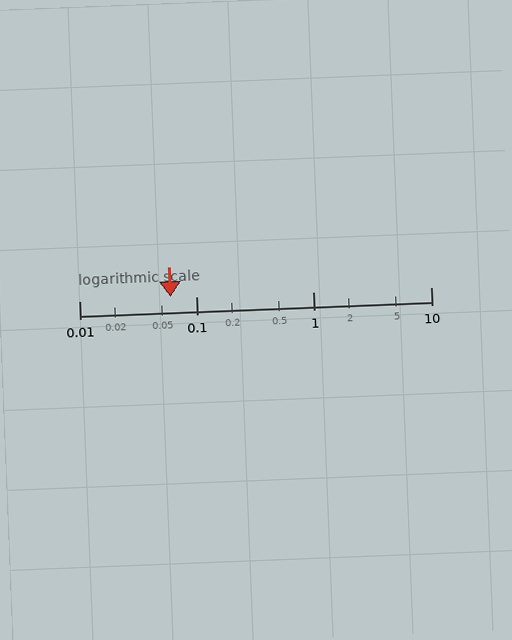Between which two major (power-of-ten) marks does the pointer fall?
The pointer is between 0.01 and 0.1.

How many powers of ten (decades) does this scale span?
The scale spans 3 decades, from 0.01 to 10.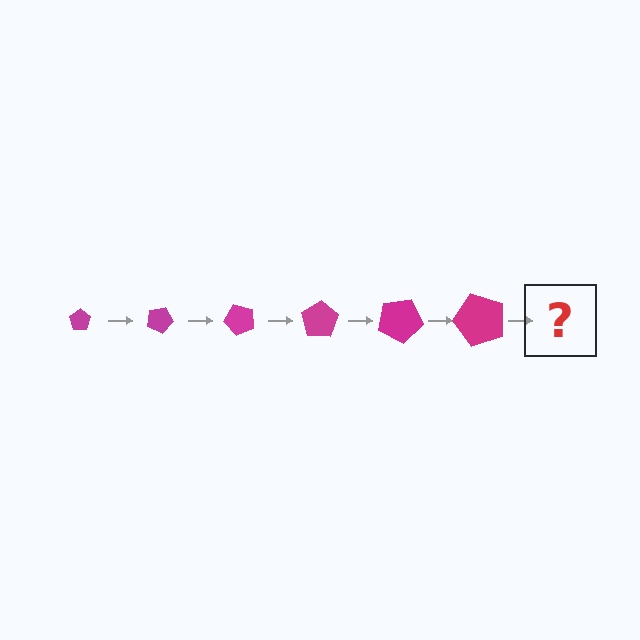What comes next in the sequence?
The next element should be a pentagon, larger than the previous one and rotated 150 degrees from the start.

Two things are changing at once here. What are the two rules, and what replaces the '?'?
The two rules are that the pentagon grows larger each step and it rotates 25 degrees each step. The '?' should be a pentagon, larger than the previous one and rotated 150 degrees from the start.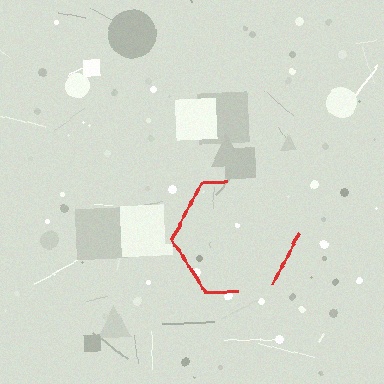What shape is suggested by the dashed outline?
The dashed outline suggests a hexagon.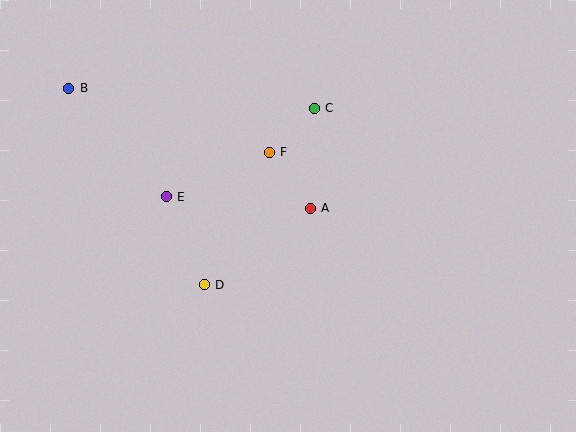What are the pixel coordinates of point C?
Point C is at (314, 108).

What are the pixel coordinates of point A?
Point A is at (310, 208).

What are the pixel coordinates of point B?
Point B is at (69, 88).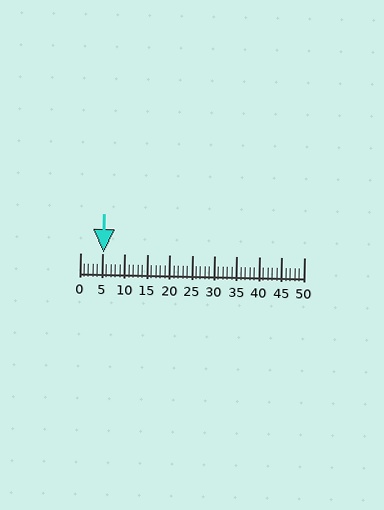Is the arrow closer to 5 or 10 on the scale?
The arrow is closer to 5.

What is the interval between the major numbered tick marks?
The major tick marks are spaced 5 units apart.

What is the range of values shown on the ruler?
The ruler shows values from 0 to 50.